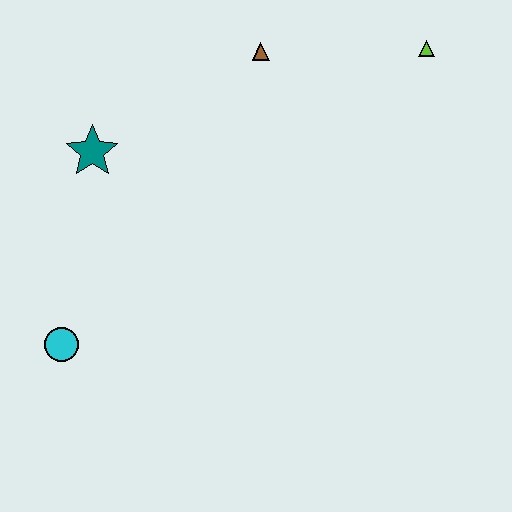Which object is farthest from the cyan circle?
The lime triangle is farthest from the cyan circle.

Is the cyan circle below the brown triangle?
Yes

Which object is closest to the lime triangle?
The brown triangle is closest to the lime triangle.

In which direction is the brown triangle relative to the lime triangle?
The brown triangle is to the left of the lime triangle.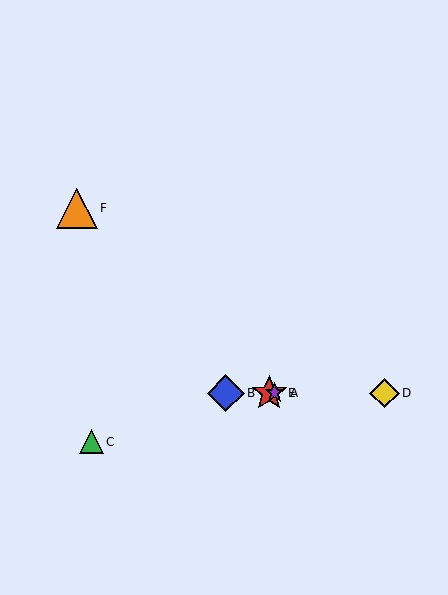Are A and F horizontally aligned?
No, A is at y≈393 and F is at y≈208.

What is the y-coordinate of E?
Object E is at y≈393.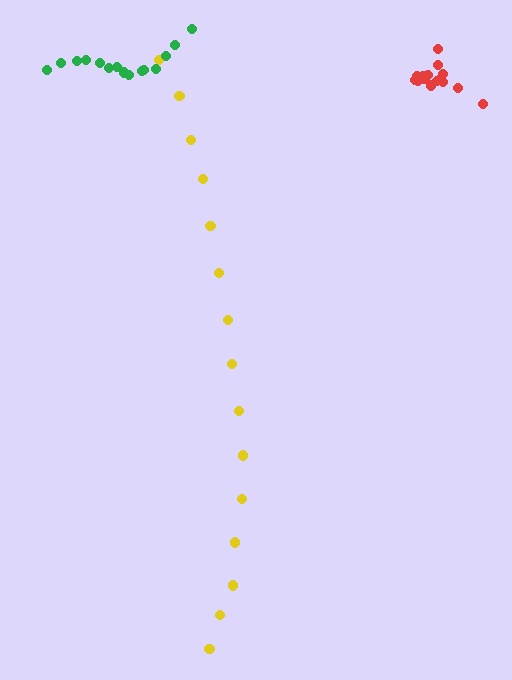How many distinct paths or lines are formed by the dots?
There are 3 distinct paths.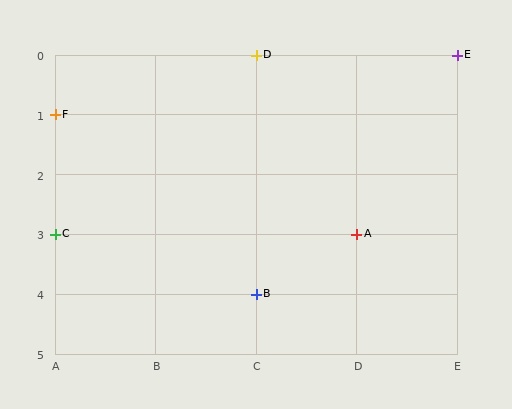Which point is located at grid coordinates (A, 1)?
Point F is at (A, 1).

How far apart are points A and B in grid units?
Points A and B are 1 column and 1 row apart (about 1.4 grid units diagonally).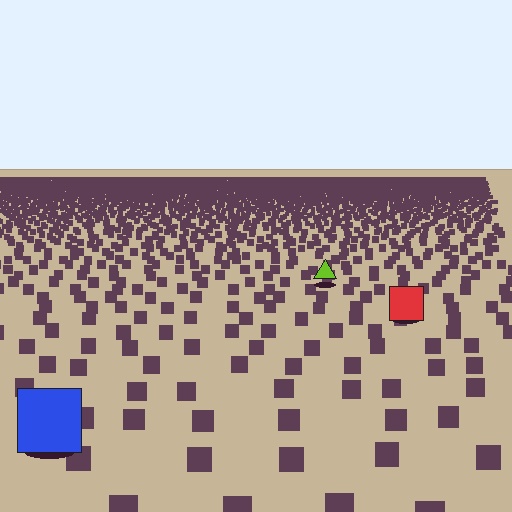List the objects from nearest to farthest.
From nearest to farthest: the blue square, the red square, the lime triangle.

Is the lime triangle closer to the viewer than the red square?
No. The red square is closer — you can tell from the texture gradient: the ground texture is coarser near it.